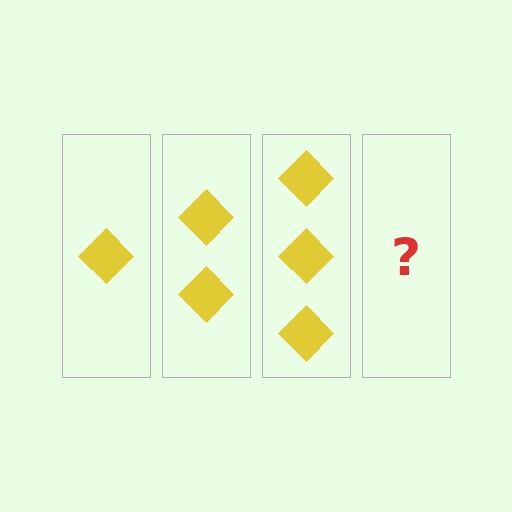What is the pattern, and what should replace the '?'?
The pattern is that each step adds one more diamond. The '?' should be 4 diamonds.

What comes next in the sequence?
The next element should be 4 diamonds.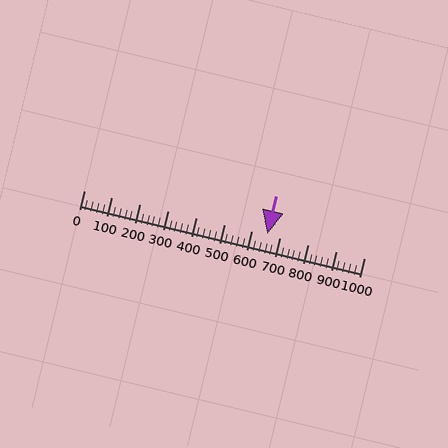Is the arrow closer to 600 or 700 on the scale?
The arrow is closer to 700.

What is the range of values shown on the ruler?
The ruler shows values from 0 to 1000.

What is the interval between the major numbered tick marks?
The major tick marks are spaced 100 units apart.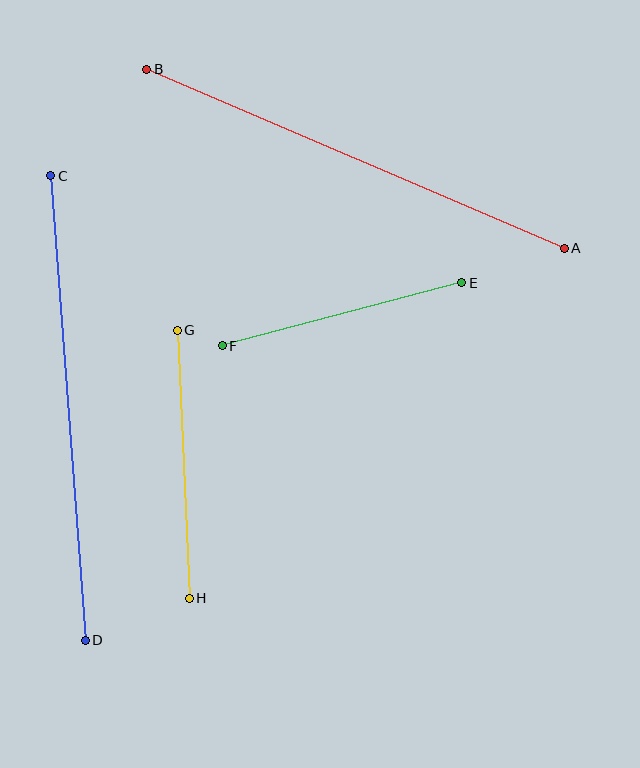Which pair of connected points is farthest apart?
Points C and D are farthest apart.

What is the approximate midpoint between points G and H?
The midpoint is at approximately (183, 464) pixels.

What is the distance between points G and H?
The distance is approximately 268 pixels.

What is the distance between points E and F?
The distance is approximately 248 pixels.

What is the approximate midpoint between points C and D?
The midpoint is at approximately (68, 408) pixels.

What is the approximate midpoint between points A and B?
The midpoint is at approximately (355, 159) pixels.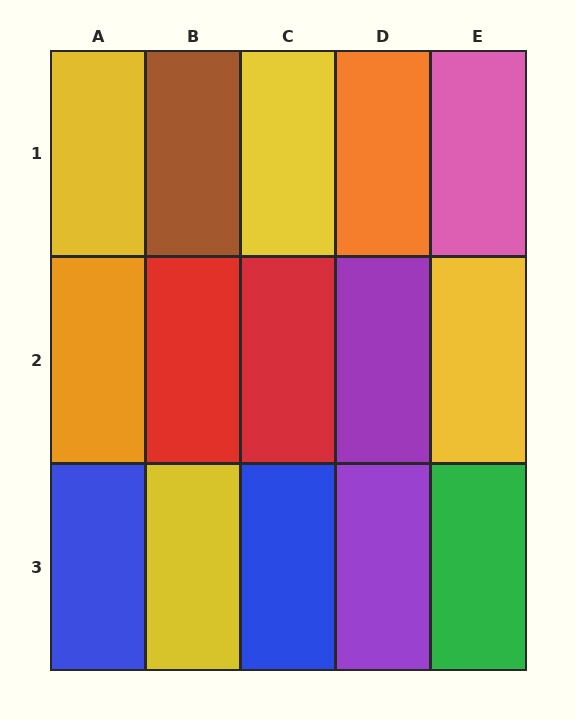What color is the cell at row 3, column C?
Blue.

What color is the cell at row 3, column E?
Green.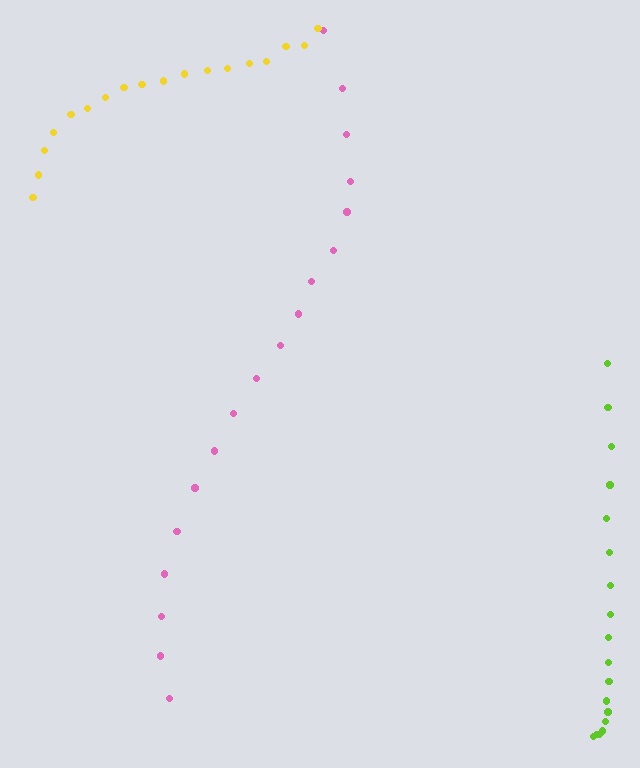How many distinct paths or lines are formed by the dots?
There are 3 distinct paths.